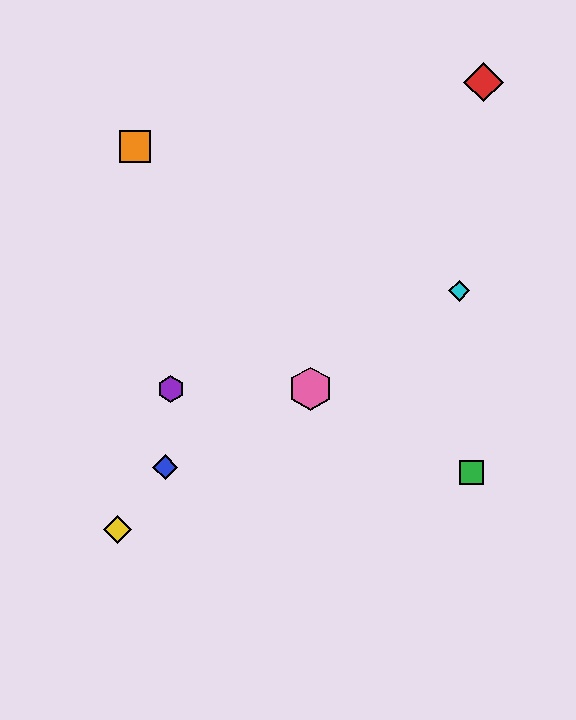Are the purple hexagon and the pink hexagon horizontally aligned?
Yes, both are at y≈389.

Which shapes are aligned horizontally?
The purple hexagon, the pink hexagon are aligned horizontally.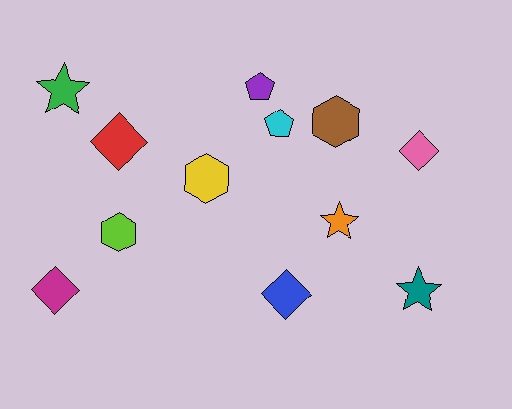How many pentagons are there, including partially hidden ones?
There are 2 pentagons.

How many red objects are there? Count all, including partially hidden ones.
There is 1 red object.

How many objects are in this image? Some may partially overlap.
There are 12 objects.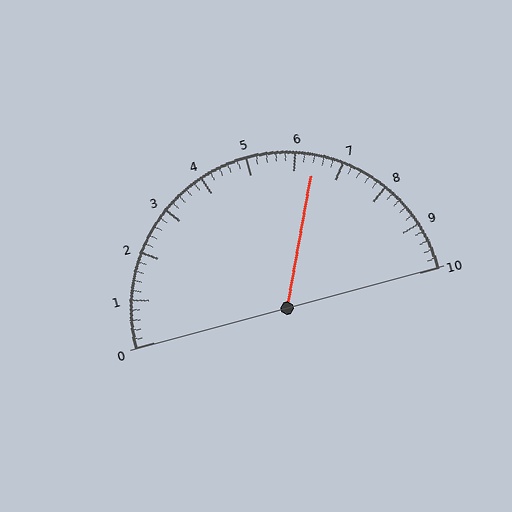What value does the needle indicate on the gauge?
The needle indicates approximately 6.4.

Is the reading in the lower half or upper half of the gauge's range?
The reading is in the upper half of the range (0 to 10).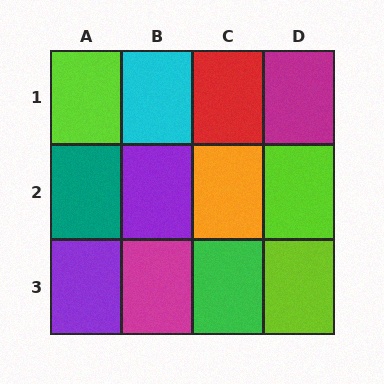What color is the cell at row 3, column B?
Magenta.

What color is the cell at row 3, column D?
Lime.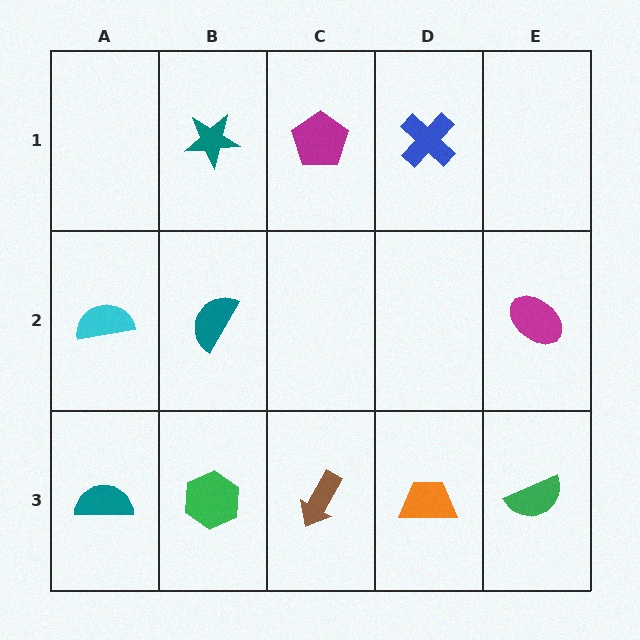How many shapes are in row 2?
3 shapes.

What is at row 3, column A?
A teal semicircle.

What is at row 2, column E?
A magenta ellipse.